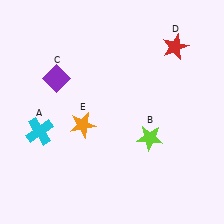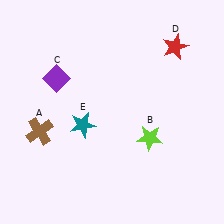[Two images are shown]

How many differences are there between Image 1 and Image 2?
There are 2 differences between the two images.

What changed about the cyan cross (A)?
In Image 1, A is cyan. In Image 2, it changed to brown.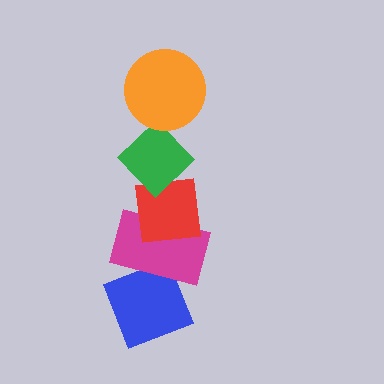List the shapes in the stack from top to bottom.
From top to bottom: the orange circle, the green diamond, the red square, the magenta rectangle, the blue diamond.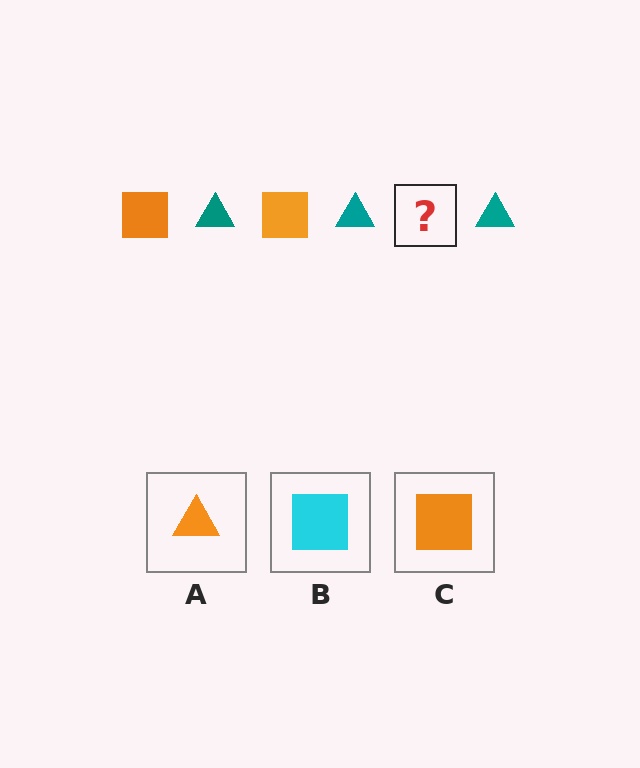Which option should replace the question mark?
Option C.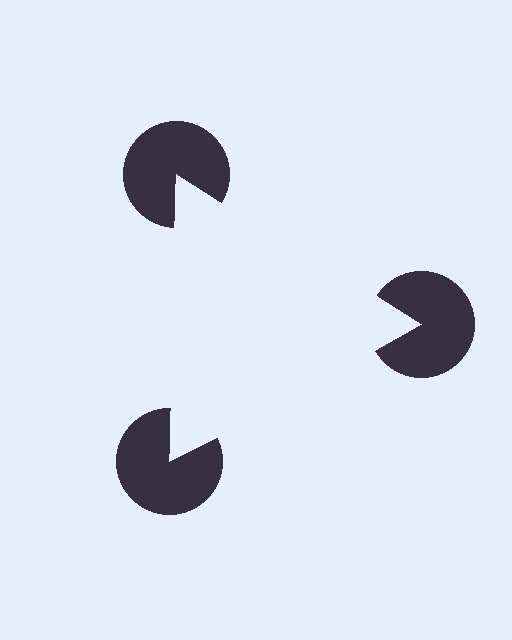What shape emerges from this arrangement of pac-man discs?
An illusory triangle — its edges are inferred from the aligned wedge cuts in the pac-man discs, not physically drawn.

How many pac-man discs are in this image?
There are 3 — one at each vertex of the illusory triangle.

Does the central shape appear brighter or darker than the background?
It typically appears slightly brighter than the background, even though no actual brightness change is drawn.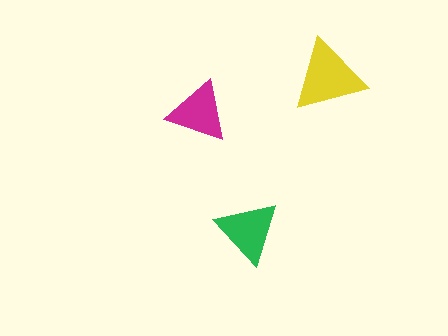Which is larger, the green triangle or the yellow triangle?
The yellow one.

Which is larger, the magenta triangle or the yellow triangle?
The yellow one.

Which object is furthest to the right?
The yellow triangle is rightmost.